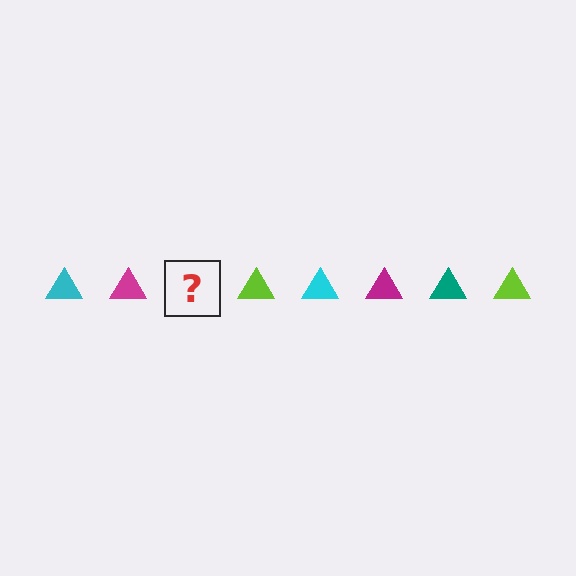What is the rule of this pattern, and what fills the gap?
The rule is that the pattern cycles through cyan, magenta, teal, lime triangles. The gap should be filled with a teal triangle.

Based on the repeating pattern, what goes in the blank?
The blank should be a teal triangle.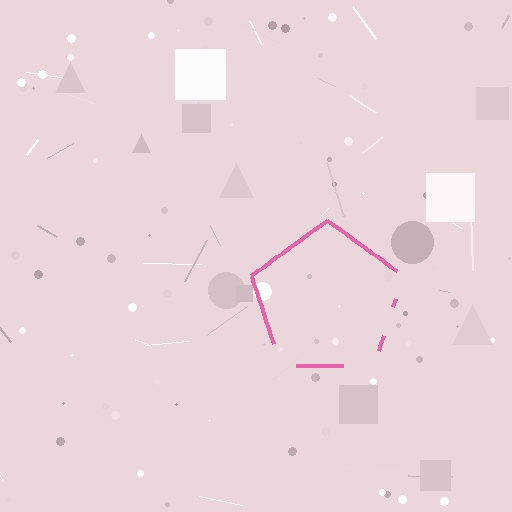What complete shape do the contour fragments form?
The contour fragments form a pentagon.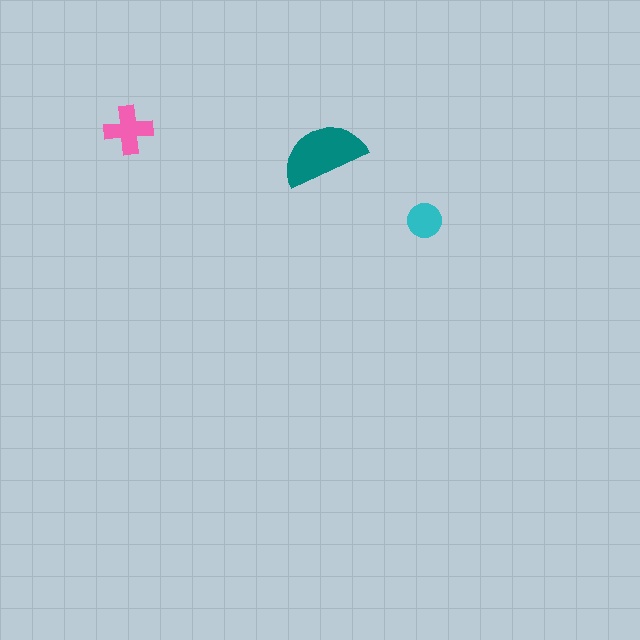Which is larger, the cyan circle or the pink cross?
The pink cross.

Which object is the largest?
The teal semicircle.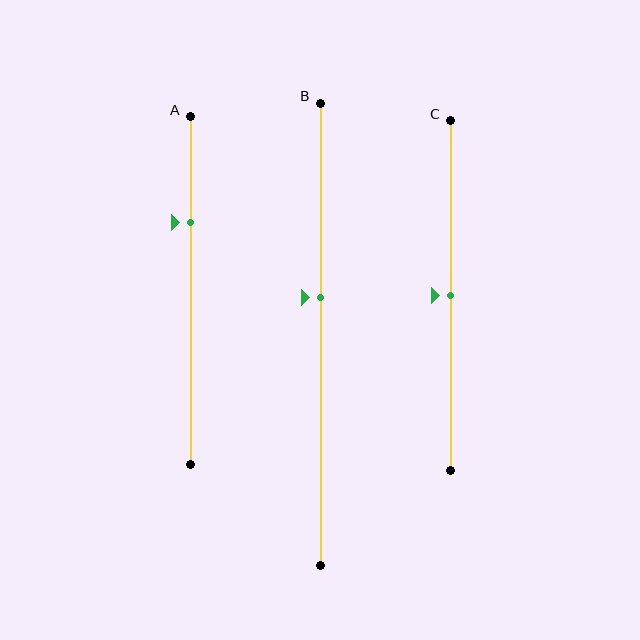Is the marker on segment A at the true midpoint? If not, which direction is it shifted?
No, the marker on segment A is shifted upward by about 20% of the segment length.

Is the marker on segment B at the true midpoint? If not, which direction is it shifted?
No, the marker on segment B is shifted upward by about 8% of the segment length.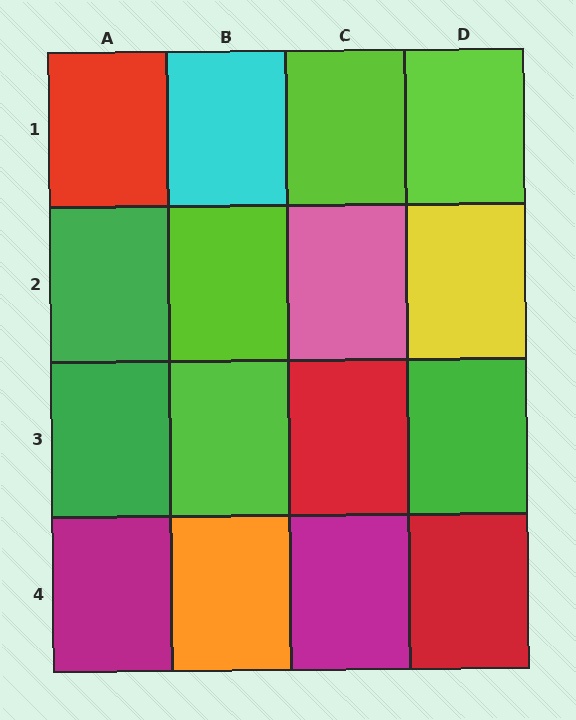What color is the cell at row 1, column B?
Cyan.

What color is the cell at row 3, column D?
Green.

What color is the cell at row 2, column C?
Pink.